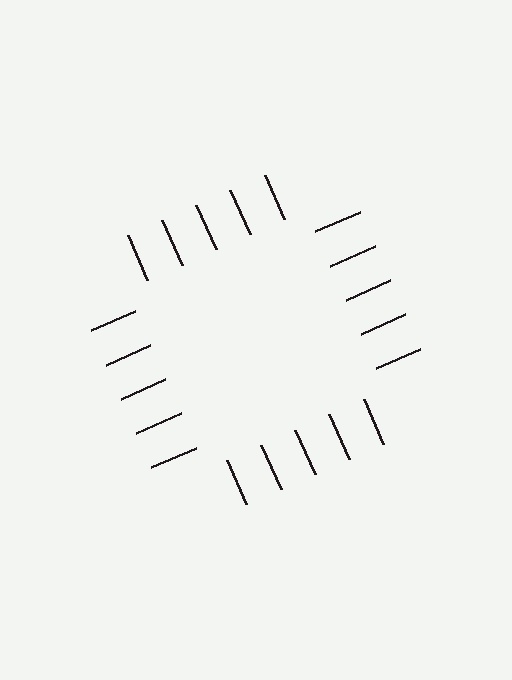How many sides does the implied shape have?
4 sides — the line-ends trace a square.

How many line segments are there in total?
20 — 5 along each of the 4 edges.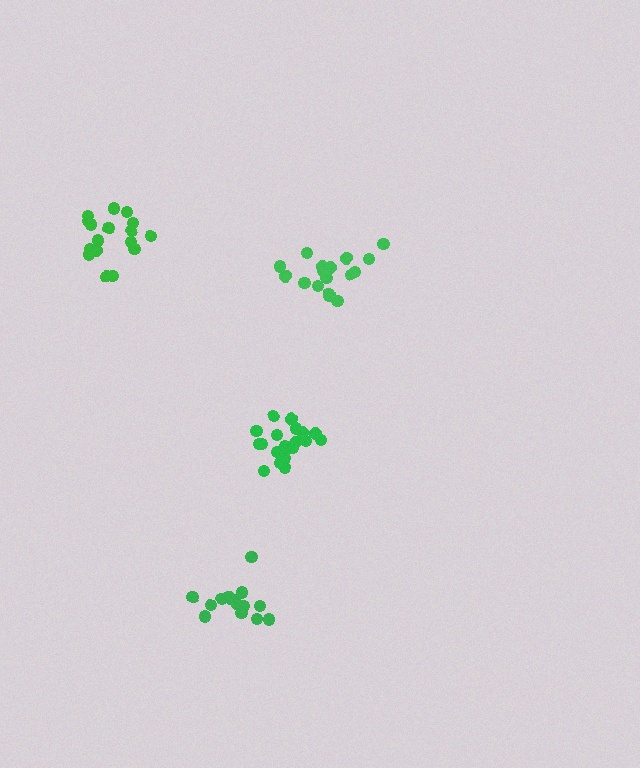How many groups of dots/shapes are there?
There are 4 groups.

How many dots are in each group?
Group 1: 18 dots, Group 2: 17 dots, Group 3: 20 dots, Group 4: 15 dots (70 total).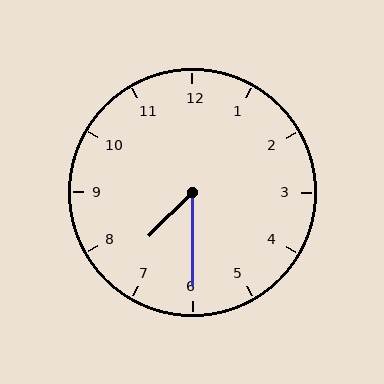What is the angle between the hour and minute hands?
Approximately 45 degrees.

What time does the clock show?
7:30.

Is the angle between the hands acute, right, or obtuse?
It is acute.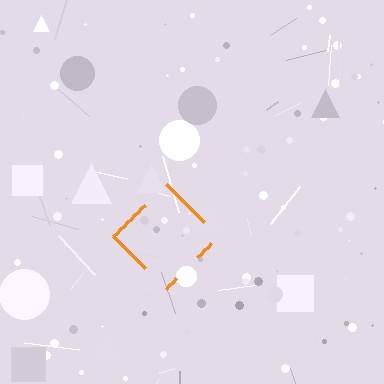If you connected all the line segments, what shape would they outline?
They would outline a diamond.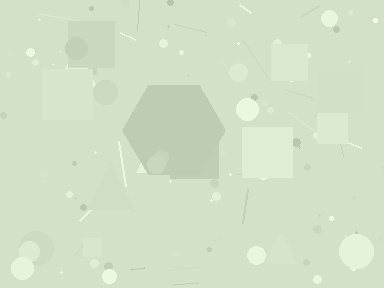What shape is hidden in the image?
A hexagon is hidden in the image.